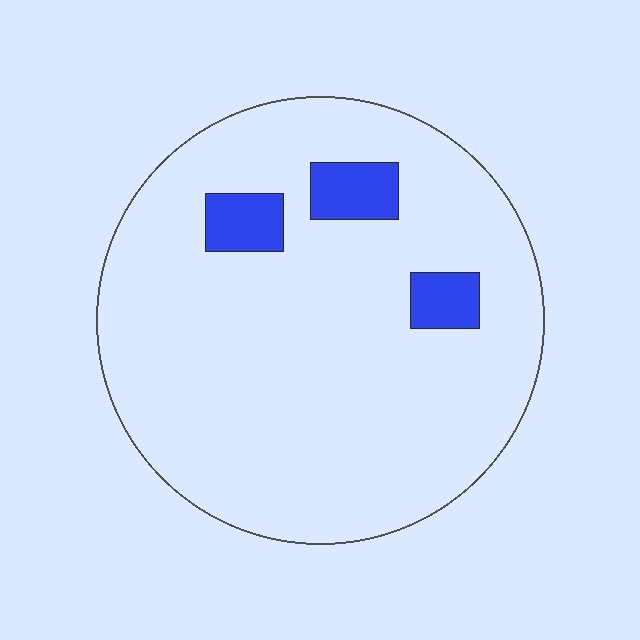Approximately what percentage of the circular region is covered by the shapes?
Approximately 10%.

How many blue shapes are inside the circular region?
3.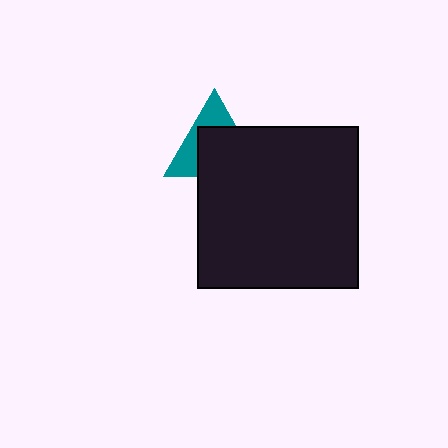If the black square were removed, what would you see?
You would see the complete teal triangle.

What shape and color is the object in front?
The object in front is a black square.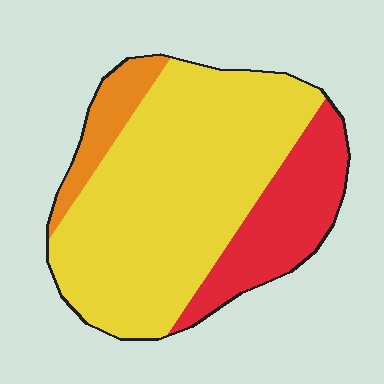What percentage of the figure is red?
Red covers about 20% of the figure.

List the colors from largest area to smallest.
From largest to smallest: yellow, red, orange.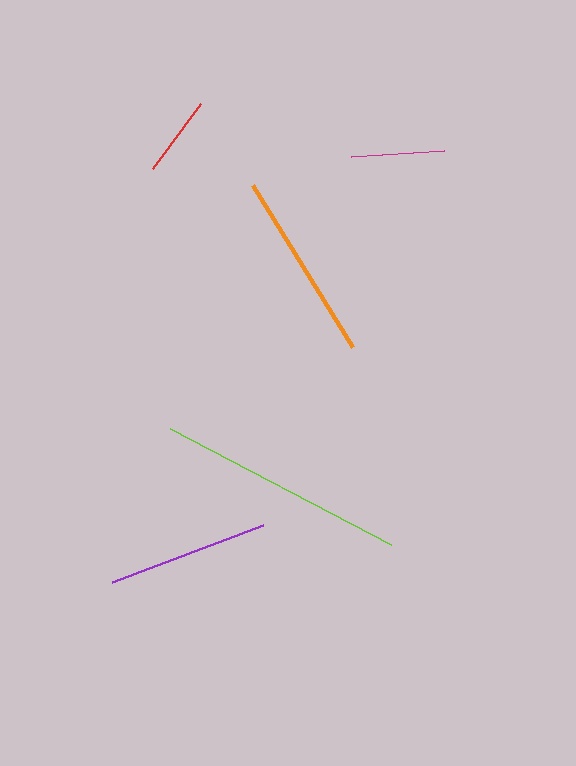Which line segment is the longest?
The lime line is the longest at approximately 250 pixels.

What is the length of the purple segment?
The purple segment is approximately 162 pixels long.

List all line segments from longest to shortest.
From longest to shortest: lime, orange, purple, magenta, red.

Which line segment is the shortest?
The red line is the shortest at approximately 81 pixels.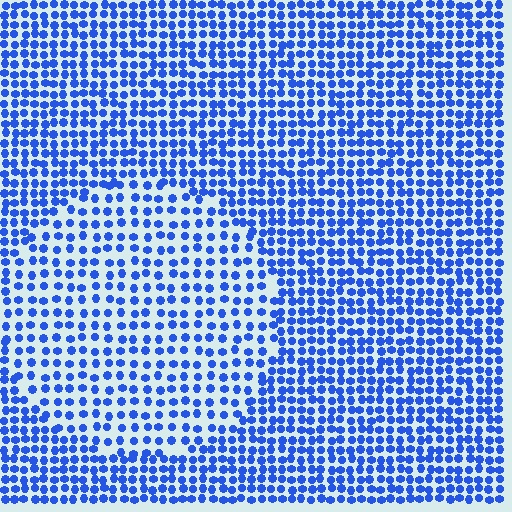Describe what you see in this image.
The image contains small blue elements arranged at two different densities. A circle-shaped region is visible where the elements are less densely packed than the surrounding area.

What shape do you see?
I see a circle.